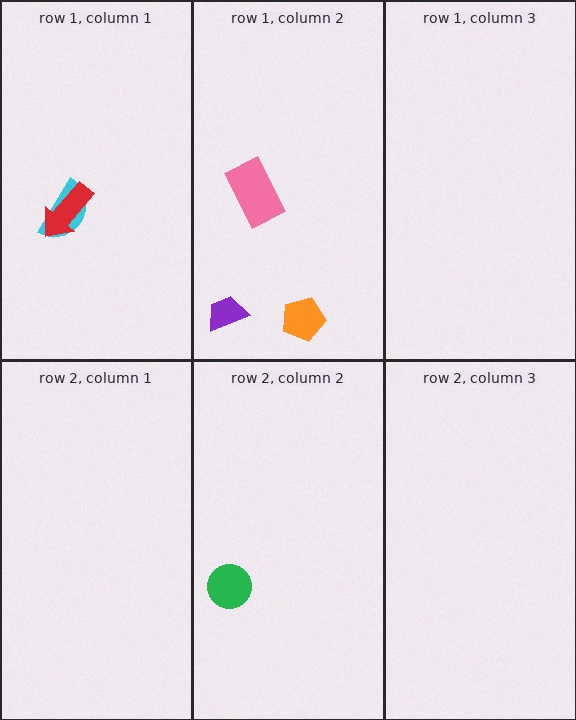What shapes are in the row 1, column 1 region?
The cyan semicircle, the red arrow.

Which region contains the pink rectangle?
The row 1, column 2 region.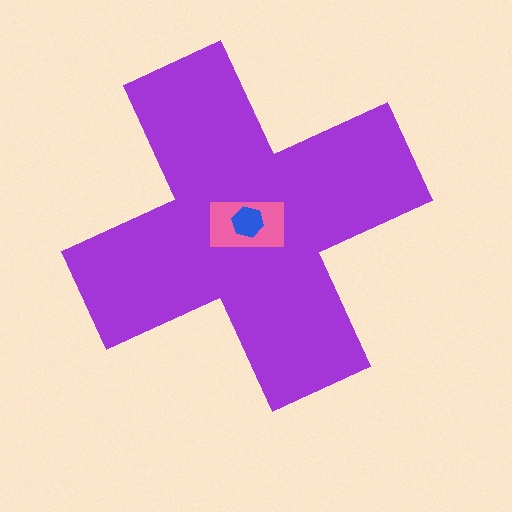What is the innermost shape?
The blue hexagon.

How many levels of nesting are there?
3.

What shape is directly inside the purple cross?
The pink rectangle.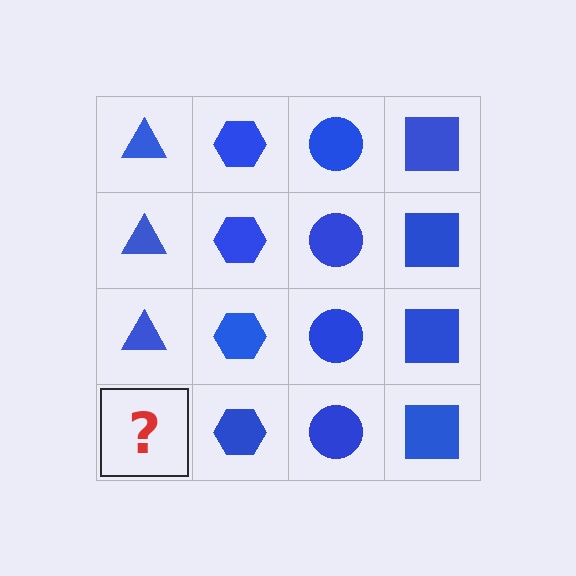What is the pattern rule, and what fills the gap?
The rule is that each column has a consistent shape. The gap should be filled with a blue triangle.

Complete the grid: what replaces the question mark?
The question mark should be replaced with a blue triangle.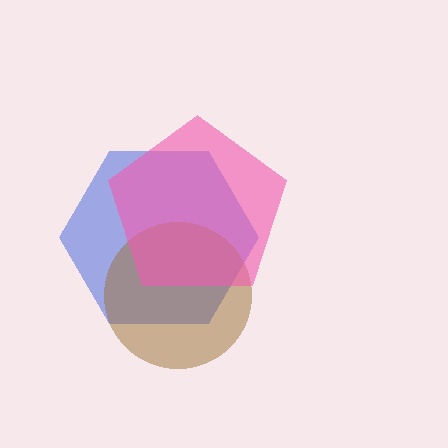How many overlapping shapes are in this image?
There are 3 overlapping shapes in the image.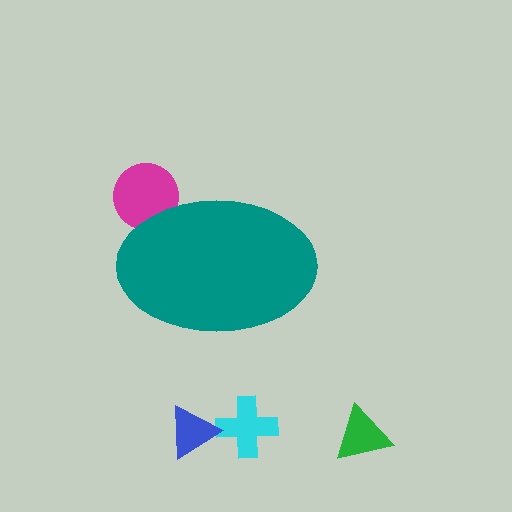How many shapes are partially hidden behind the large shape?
1 shape is partially hidden.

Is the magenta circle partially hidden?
Yes, the magenta circle is partially hidden behind the teal ellipse.